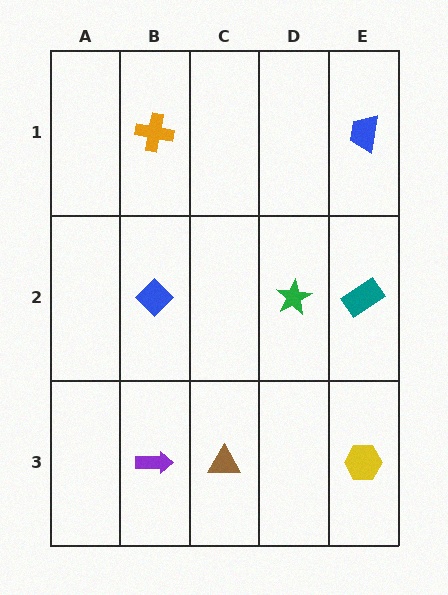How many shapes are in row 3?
3 shapes.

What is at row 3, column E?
A yellow hexagon.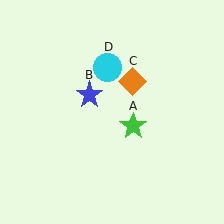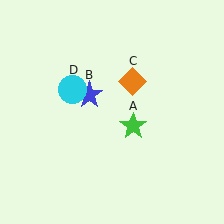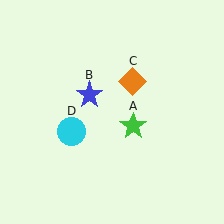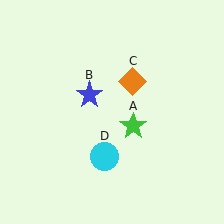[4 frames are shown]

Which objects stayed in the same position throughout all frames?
Green star (object A) and blue star (object B) and orange diamond (object C) remained stationary.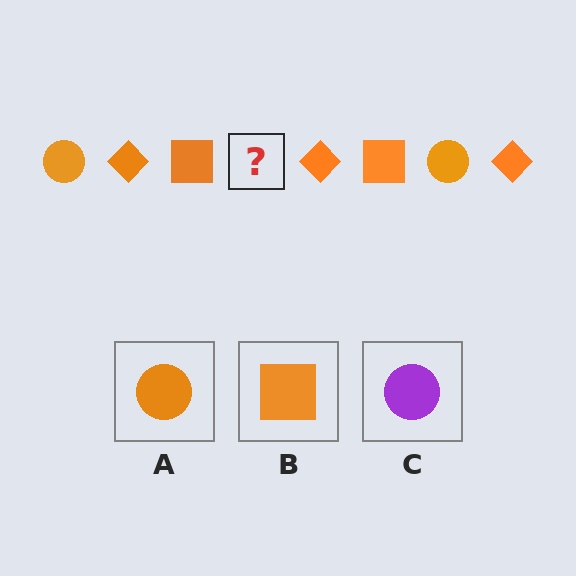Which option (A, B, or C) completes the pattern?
A.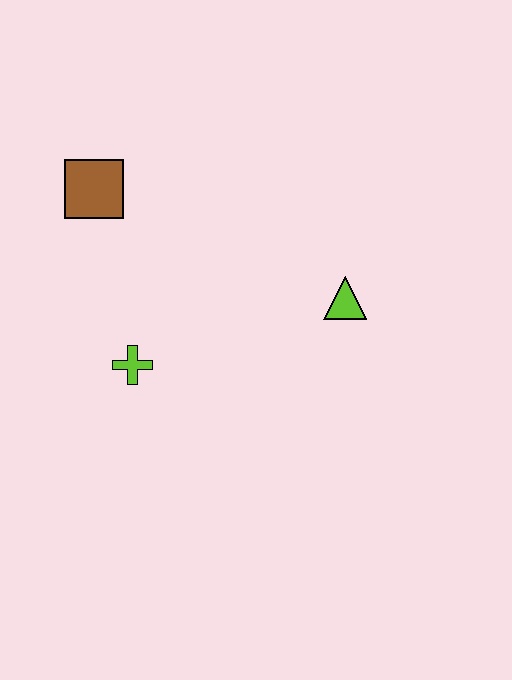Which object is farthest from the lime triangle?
The brown square is farthest from the lime triangle.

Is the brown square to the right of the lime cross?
No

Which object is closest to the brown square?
The lime cross is closest to the brown square.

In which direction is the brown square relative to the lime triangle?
The brown square is to the left of the lime triangle.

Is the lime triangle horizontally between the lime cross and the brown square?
No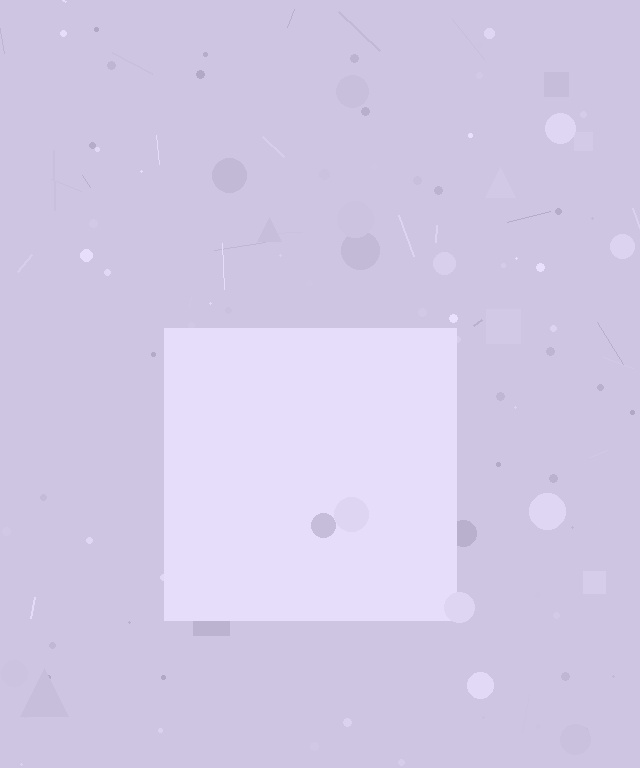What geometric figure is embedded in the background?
A square is embedded in the background.